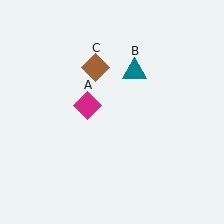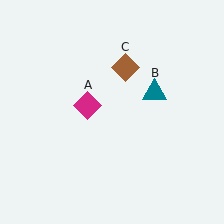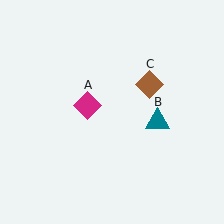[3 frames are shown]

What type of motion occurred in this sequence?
The teal triangle (object B), brown diamond (object C) rotated clockwise around the center of the scene.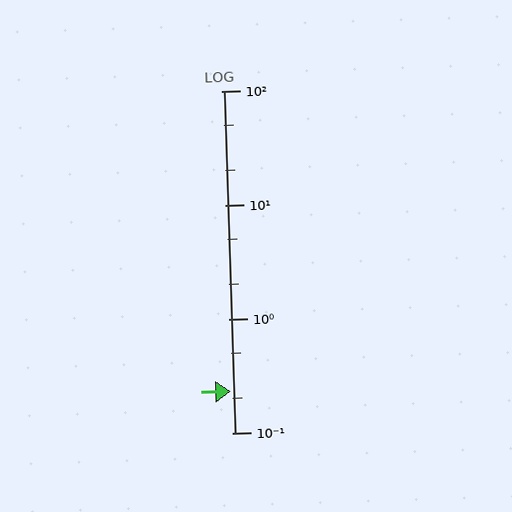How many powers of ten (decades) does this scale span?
The scale spans 3 decades, from 0.1 to 100.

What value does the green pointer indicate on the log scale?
The pointer indicates approximately 0.23.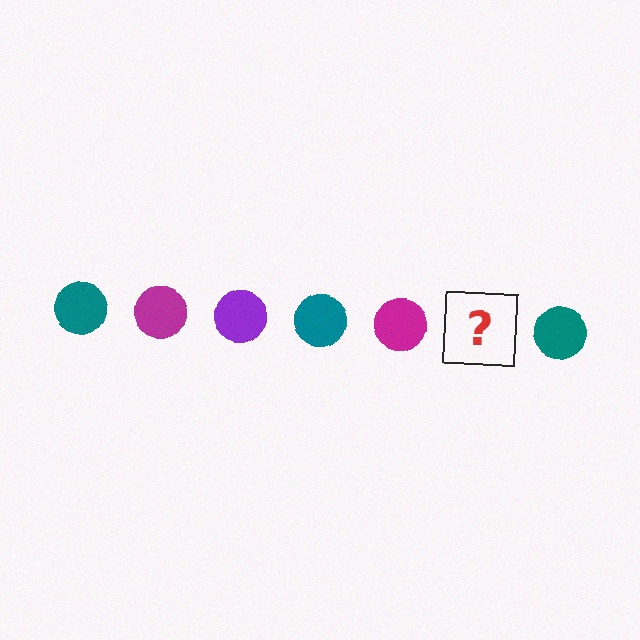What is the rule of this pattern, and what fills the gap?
The rule is that the pattern cycles through teal, magenta, purple circles. The gap should be filled with a purple circle.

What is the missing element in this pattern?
The missing element is a purple circle.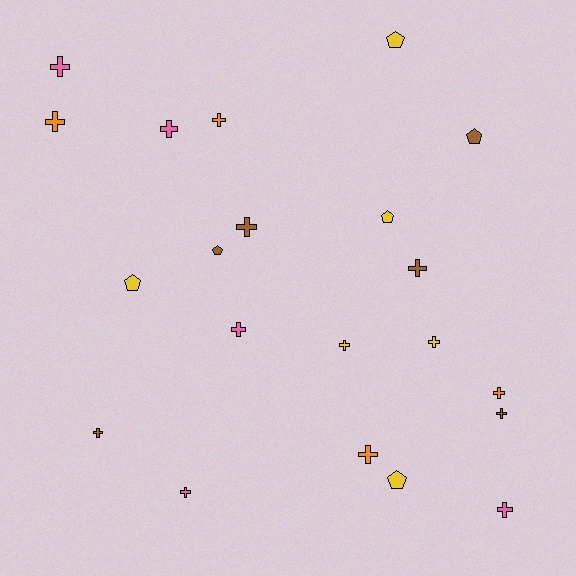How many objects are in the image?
There are 21 objects.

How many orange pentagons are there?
There are no orange pentagons.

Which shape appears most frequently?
Cross, with 15 objects.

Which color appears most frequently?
Brown, with 6 objects.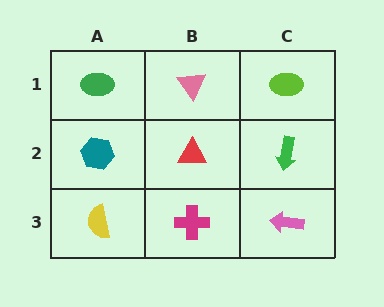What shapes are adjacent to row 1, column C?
A green arrow (row 2, column C), a pink triangle (row 1, column B).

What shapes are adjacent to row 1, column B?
A red triangle (row 2, column B), a green ellipse (row 1, column A), a lime ellipse (row 1, column C).